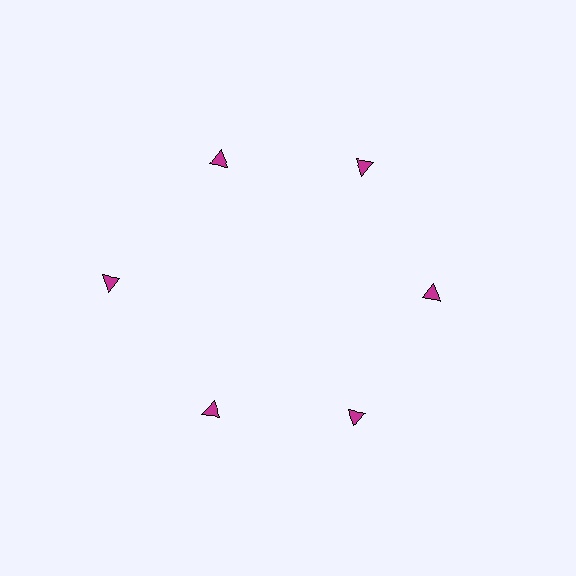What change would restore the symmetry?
The symmetry would be restored by moving it inward, back onto the ring so that all 6 triangles sit at equal angles and equal distance from the center.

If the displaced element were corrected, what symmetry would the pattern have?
It would have 6-fold rotational symmetry — the pattern would map onto itself every 60 degrees.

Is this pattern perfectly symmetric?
No. The 6 magenta triangles are arranged in a ring, but one element near the 9 o'clock position is pushed outward from the center, breaking the 6-fold rotational symmetry.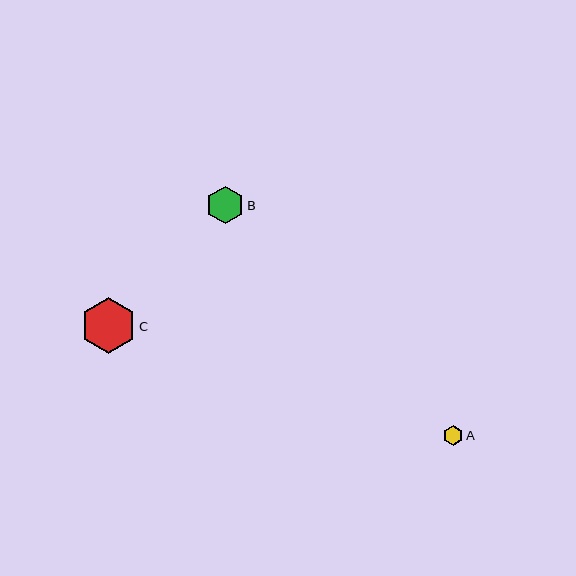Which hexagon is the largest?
Hexagon C is the largest with a size of approximately 55 pixels.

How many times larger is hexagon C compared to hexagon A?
Hexagon C is approximately 2.8 times the size of hexagon A.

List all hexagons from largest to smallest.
From largest to smallest: C, B, A.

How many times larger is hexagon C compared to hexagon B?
Hexagon C is approximately 1.5 times the size of hexagon B.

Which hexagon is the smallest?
Hexagon A is the smallest with a size of approximately 20 pixels.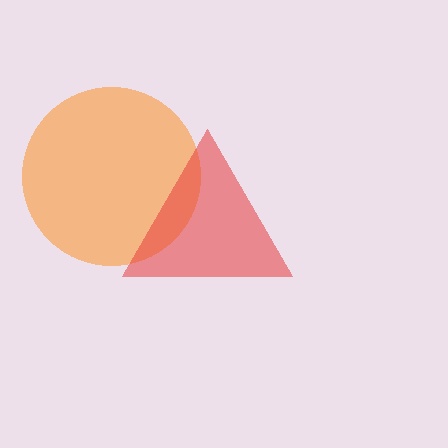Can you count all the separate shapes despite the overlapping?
Yes, there are 2 separate shapes.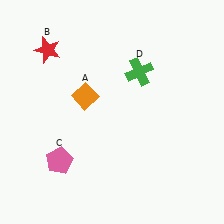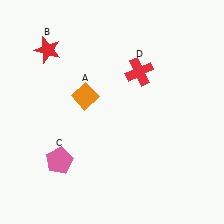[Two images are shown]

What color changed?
The cross (D) changed from green in Image 1 to red in Image 2.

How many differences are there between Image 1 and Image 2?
There is 1 difference between the two images.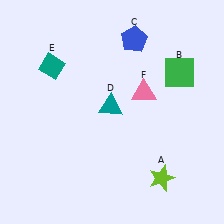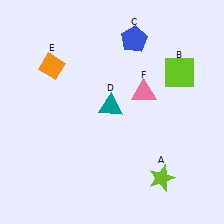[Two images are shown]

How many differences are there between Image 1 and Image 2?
There are 2 differences between the two images.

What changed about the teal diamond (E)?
In Image 1, E is teal. In Image 2, it changed to orange.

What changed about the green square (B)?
In Image 1, B is green. In Image 2, it changed to lime.